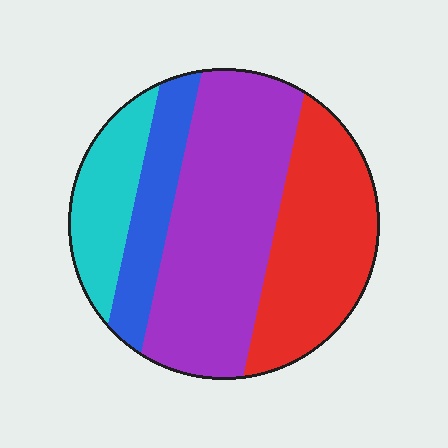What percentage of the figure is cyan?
Cyan covers about 15% of the figure.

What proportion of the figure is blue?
Blue takes up less than a sixth of the figure.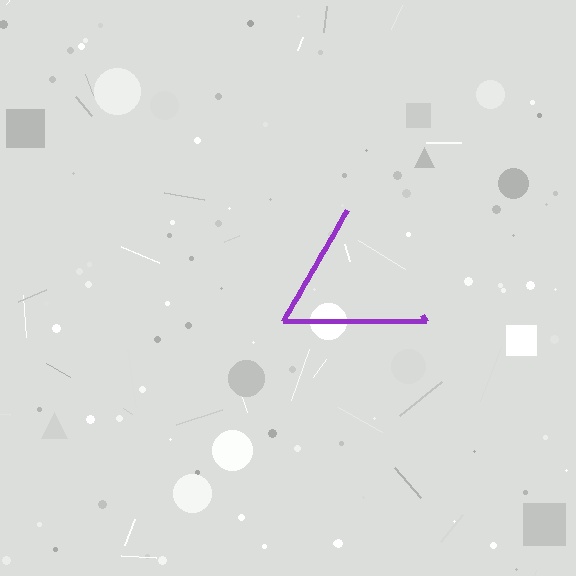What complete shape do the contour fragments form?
The contour fragments form a triangle.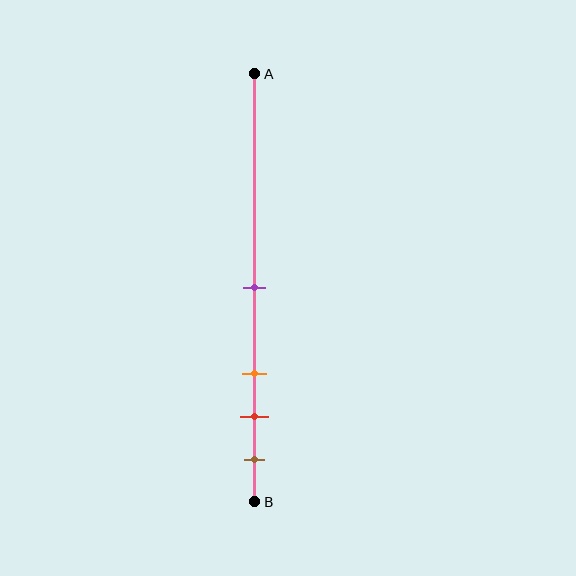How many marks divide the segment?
There are 4 marks dividing the segment.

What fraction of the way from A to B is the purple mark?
The purple mark is approximately 50% (0.5) of the way from A to B.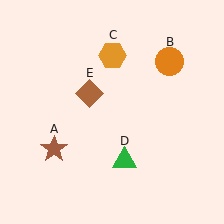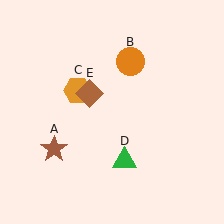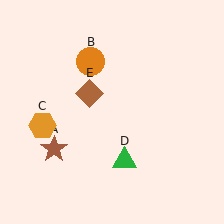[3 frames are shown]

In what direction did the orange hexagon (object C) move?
The orange hexagon (object C) moved down and to the left.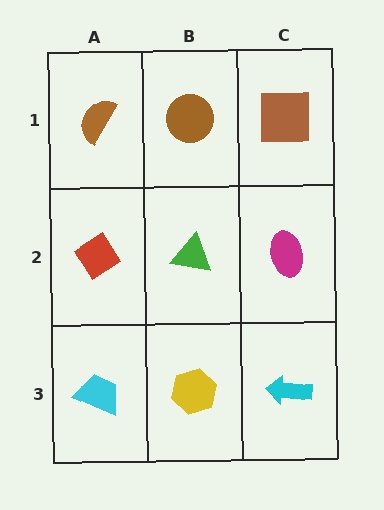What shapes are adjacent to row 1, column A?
A red diamond (row 2, column A), a brown circle (row 1, column B).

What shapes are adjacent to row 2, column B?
A brown circle (row 1, column B), a yellow hexagon (row 3, column B), a red diamond (row 2, column A), a magenta ellipse (row 2, column C).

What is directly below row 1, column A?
A red diamond.